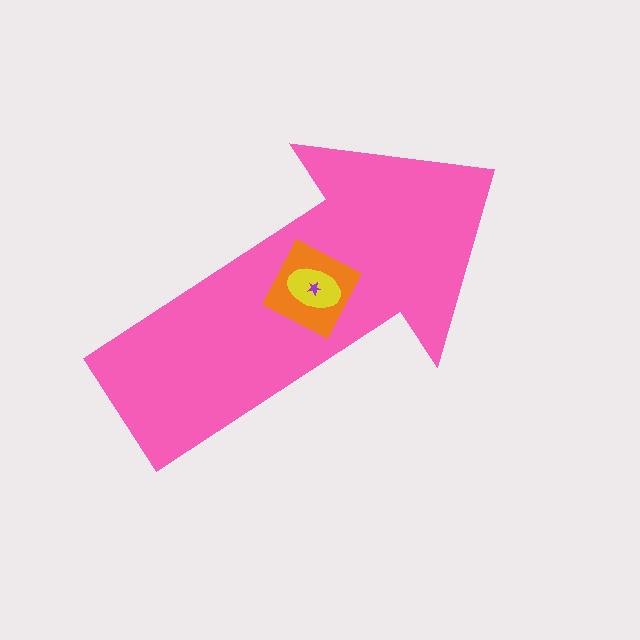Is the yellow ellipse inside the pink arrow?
Yes.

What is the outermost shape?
The pink arrow.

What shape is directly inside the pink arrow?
The orange diamond.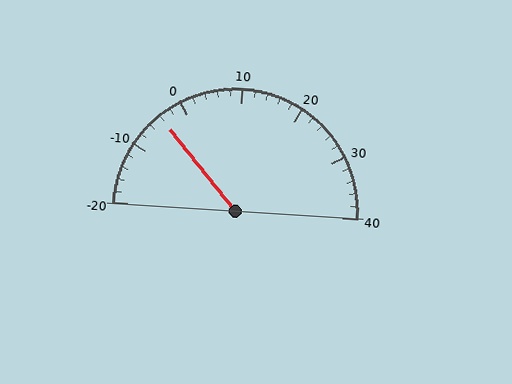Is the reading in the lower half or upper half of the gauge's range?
The reading is in the lower half of the range (-20 to 40).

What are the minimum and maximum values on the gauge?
The gauge ranges from -20 to 40.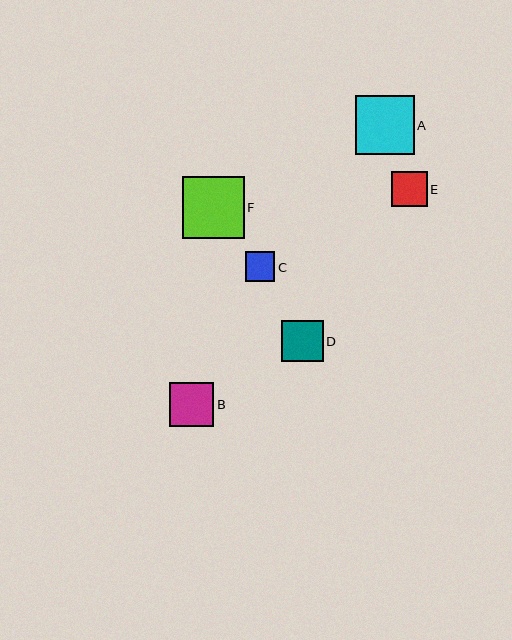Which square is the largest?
Square F is the largest with a size of approximately 61 pixels.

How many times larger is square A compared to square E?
Square A is approximately 1.7 times the size of square E.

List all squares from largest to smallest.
From largest to smallest: F, A, B, D, E, C.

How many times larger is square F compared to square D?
Square F is approximately 1.5 times the size of square D.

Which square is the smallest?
Square C is the smallest with a size of approximately 29 pixels.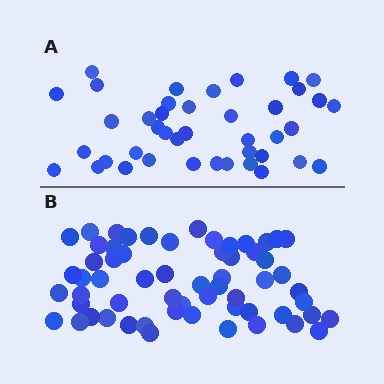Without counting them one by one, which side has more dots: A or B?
Region B (the bottom region) has more dots.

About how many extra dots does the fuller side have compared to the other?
Region B has approximately 20 more dots than region A.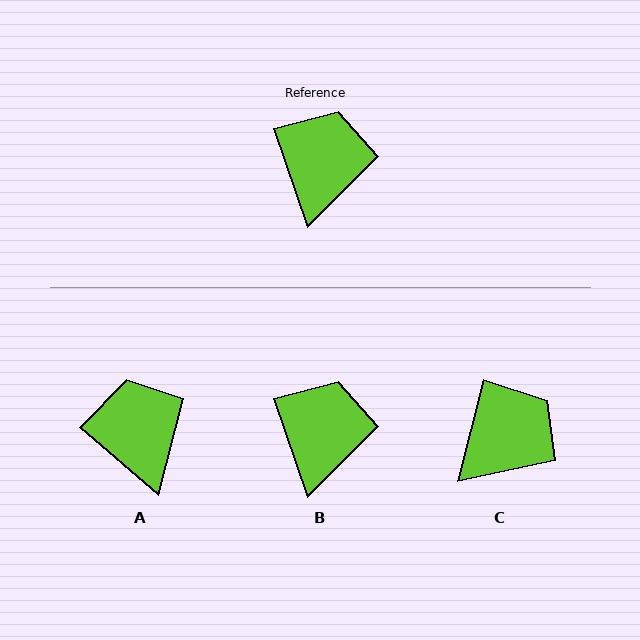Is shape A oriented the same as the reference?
No, it is off by about 30 degrees.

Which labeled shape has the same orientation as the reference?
B.